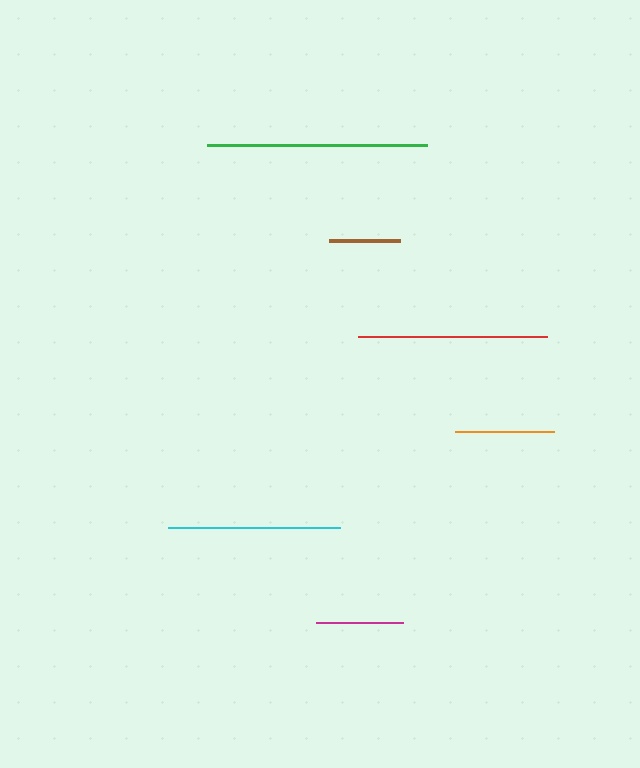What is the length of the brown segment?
The brown segment is approximately 71 pixels long.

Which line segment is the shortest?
The brown line is the shortest at approximately 71 pixels.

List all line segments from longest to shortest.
From longest to shortest: green, red, cyan, orange, magenta, brown.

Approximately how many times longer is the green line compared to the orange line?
The green line is approximately 2.2 times the length of the orange line.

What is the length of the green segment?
The green segment is approximately 220 pixels long.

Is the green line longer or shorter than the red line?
The green line is longer than the red line.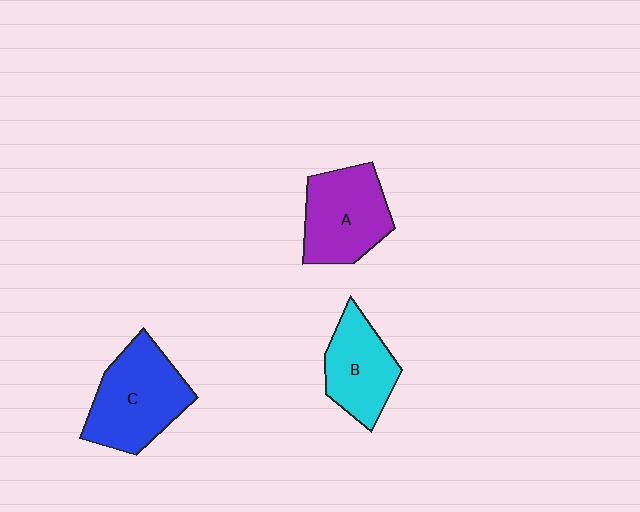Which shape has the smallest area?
Shape B (cyan).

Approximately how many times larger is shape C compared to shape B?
Approximately 1.3 times.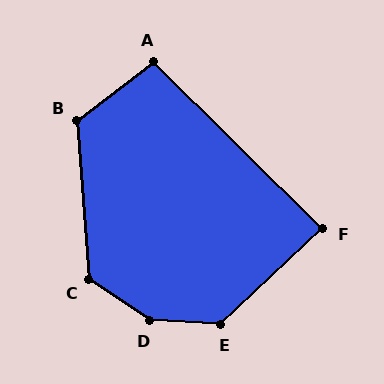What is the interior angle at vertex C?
Approximately 128 degrees (obtuse).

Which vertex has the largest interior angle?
D, at approximately 149 degrees.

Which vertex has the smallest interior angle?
F, at approximately 88 degrees.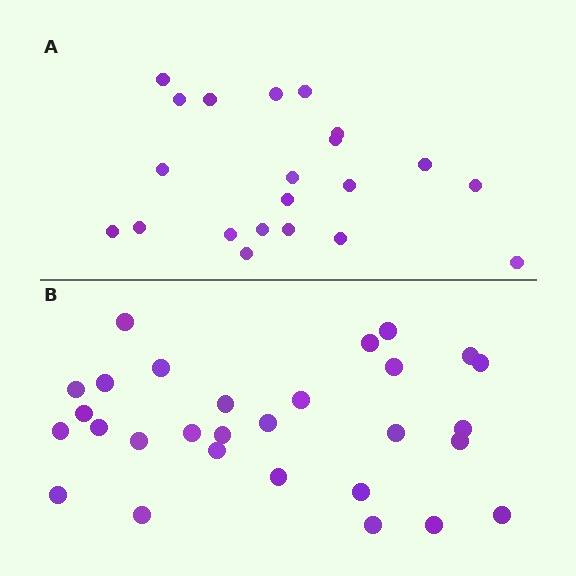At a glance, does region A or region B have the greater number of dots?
Region B (the bottom region) has more dots.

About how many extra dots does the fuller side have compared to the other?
Region B has roughly 8 or so more dots than region A.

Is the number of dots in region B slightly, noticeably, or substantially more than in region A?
Region B has noticeably more, but not dramatically so. The ratio is roughly 1.4 to 1.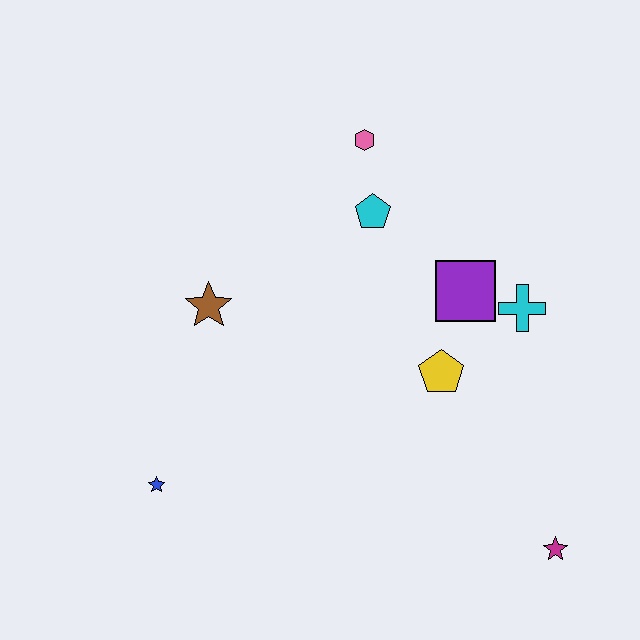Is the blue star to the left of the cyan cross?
Yes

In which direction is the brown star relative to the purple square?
The brown star is to the left of the purple square.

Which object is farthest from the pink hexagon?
The magenta star is farthest from the pink hexagon.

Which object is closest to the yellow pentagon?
The purple square is closest to the yellow pentagon.